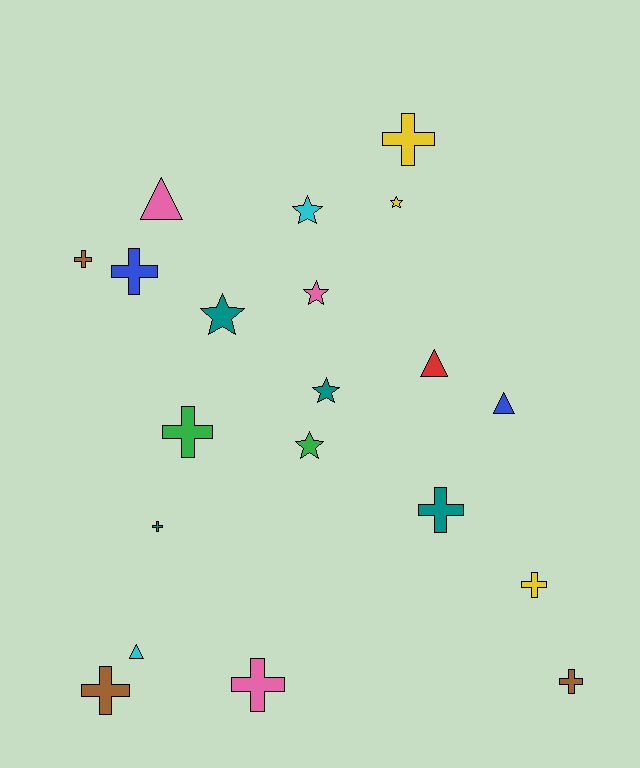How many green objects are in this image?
There are 2 green objects.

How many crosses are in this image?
There are 10 crosses.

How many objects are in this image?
There are 20 objects.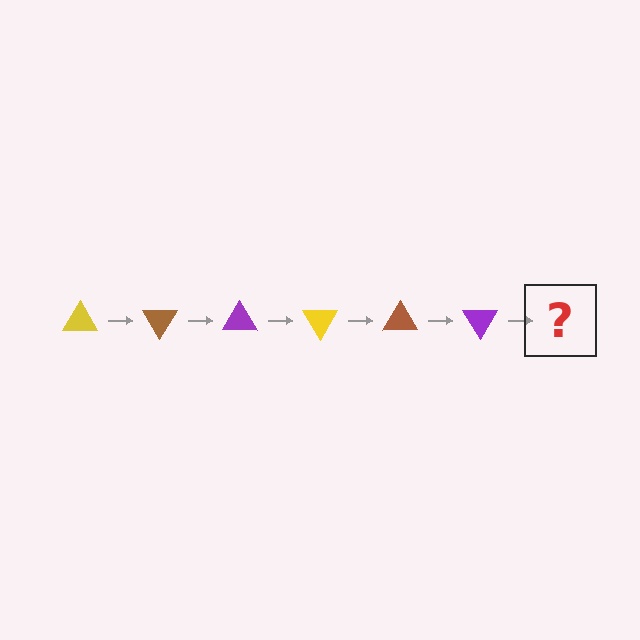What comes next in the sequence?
The next element should be a yellow triangle, rotated 360 degrees from the start.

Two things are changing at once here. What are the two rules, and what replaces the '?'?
The two rules are that it rotates 60 degrees each step and the color cycles through yellow, brown, and purple. The '?' should be a yellow triangle, rotated 360 degrees from the start.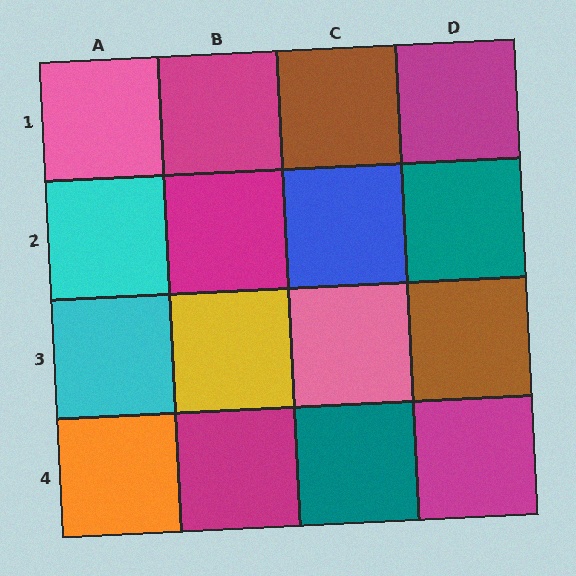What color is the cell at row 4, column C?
Teal.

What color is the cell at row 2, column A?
Cyan.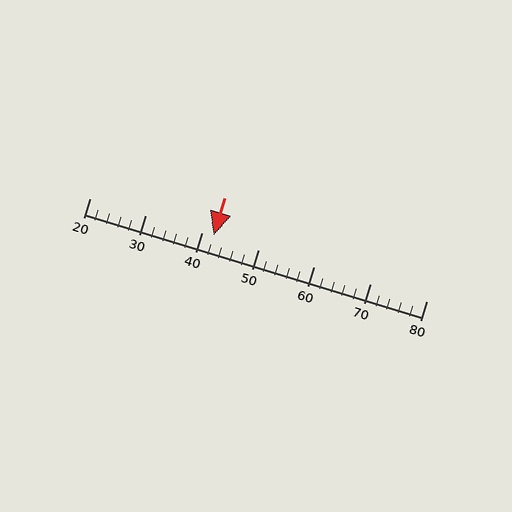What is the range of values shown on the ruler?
The ruler shows values from 20 to 80.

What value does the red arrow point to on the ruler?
The red arrow points to approximately 42.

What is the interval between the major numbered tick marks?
The major tick marks are spaced 10 units apart.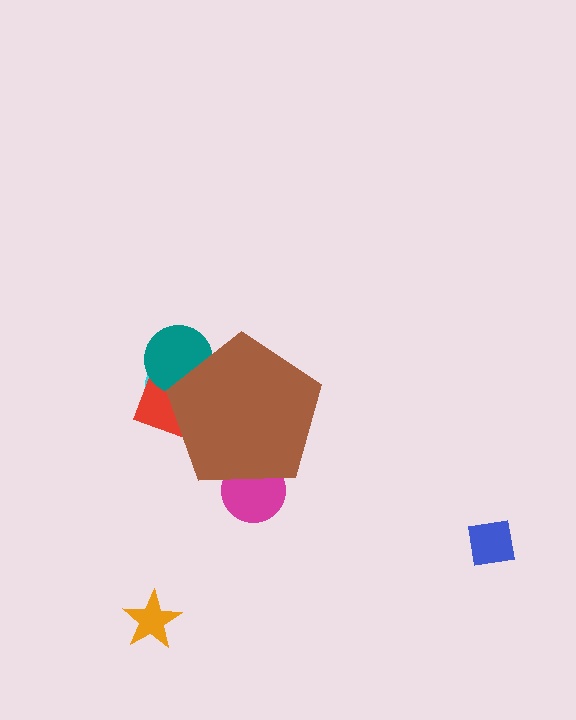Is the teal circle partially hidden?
Yes, the teal circle is partially hidden behind the brown pentagon.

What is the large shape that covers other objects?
A brown pentagon.